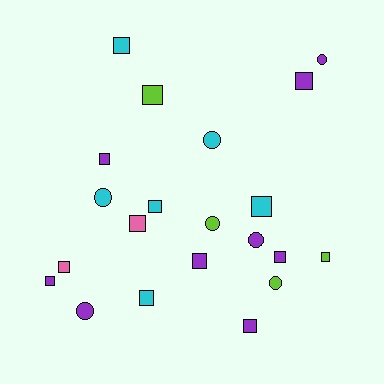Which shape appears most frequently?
Square, with 14 objects.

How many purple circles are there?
There are 3 purple circles.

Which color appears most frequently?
Purple, with 9 objects.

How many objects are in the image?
There are 21 objects.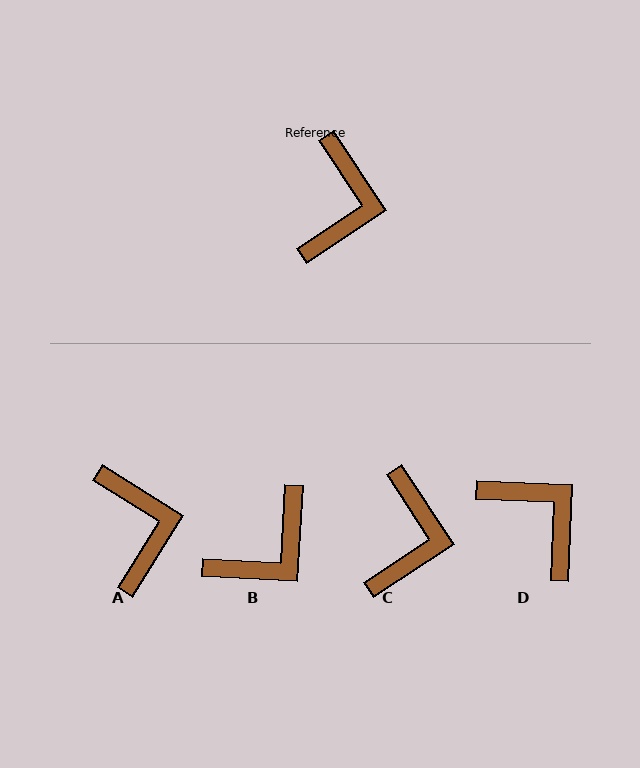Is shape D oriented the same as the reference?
No, it is off by about 54 degrees.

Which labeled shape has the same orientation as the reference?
C.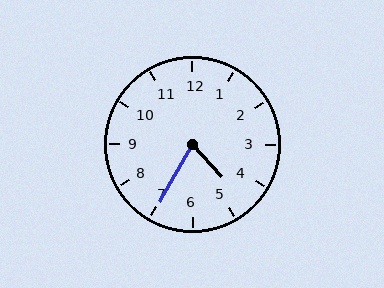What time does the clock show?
4:35.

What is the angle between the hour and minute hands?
Approximately 72 degrees.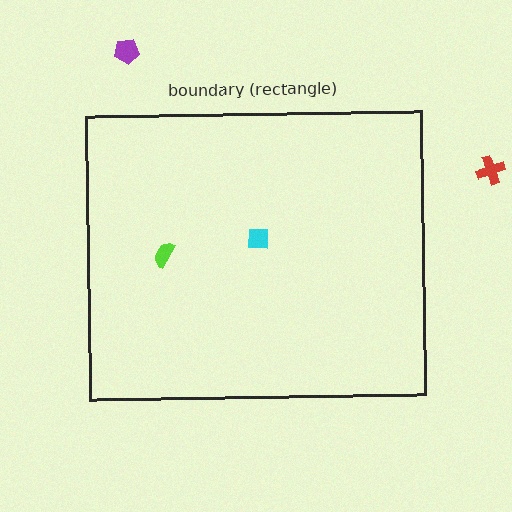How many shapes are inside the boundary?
2 inside, 2 outside.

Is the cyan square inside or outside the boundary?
Inside.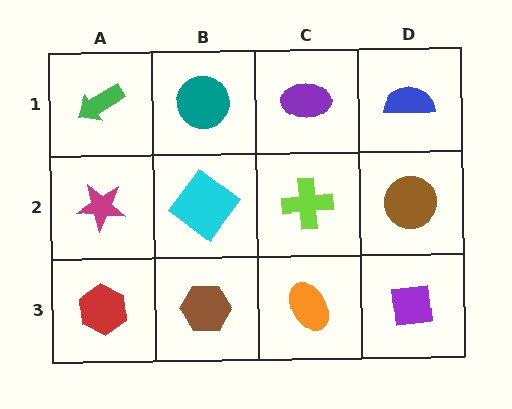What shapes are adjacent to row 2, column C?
A purple ellipse (row 1, column C), an orange ellipse (row 3, column C), a cyan diamond (row 2, column B), a brown circle (row 2, column D).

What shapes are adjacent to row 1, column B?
A cyan diamond (row 2, column B), a green arrow (row 1, column A), a purple ellipse (row 1, column C).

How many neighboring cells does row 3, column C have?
3.